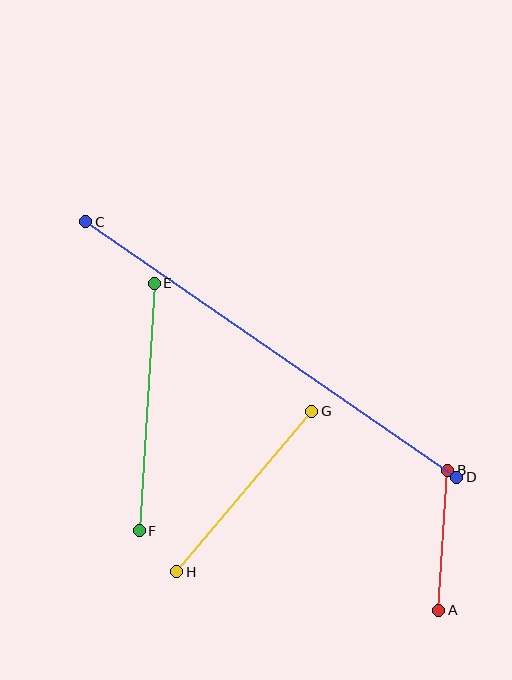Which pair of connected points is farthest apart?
Points C and D are farthest apart.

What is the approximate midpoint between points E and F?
The midpoint is at approximately (147, 407) pixels.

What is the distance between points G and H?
The distance is approximately 210 pixels.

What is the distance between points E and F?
The distance is approximately 248 pixels.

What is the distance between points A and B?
The distance is approximately 140 pixels.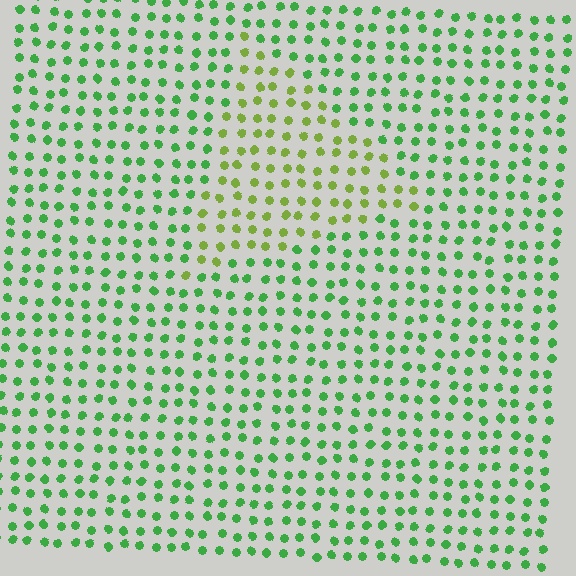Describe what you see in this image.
The image is filled with small green elements in a uniform arrangement. A triangle-shaped region is visible where the elements are tinted to a slightly different hue, forming a subtle color boundary.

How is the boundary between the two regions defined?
The boundary is defined purely by a slight shift in hue (about 37 degrees). Spacing, size, and orientation are identical on both sides.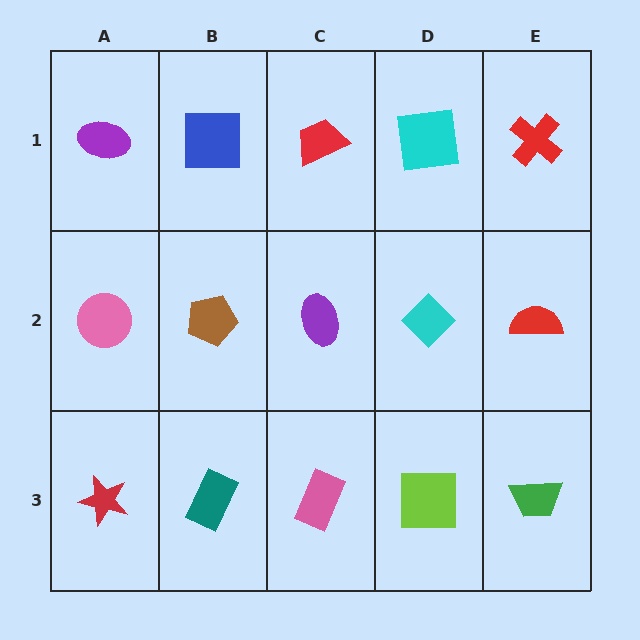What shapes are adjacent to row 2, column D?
A cyan square (row 1, column D), a lime square (row 3, column D), a purple ellipse (row 2, column C), a red semicircle (row 2, column E).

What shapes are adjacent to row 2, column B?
A blue square (row 1, column B), a teal rectangle (row 3, column B), a pink circle (row 2, column A), a purple ellipse (row 2, column C).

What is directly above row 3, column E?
A red semicircle.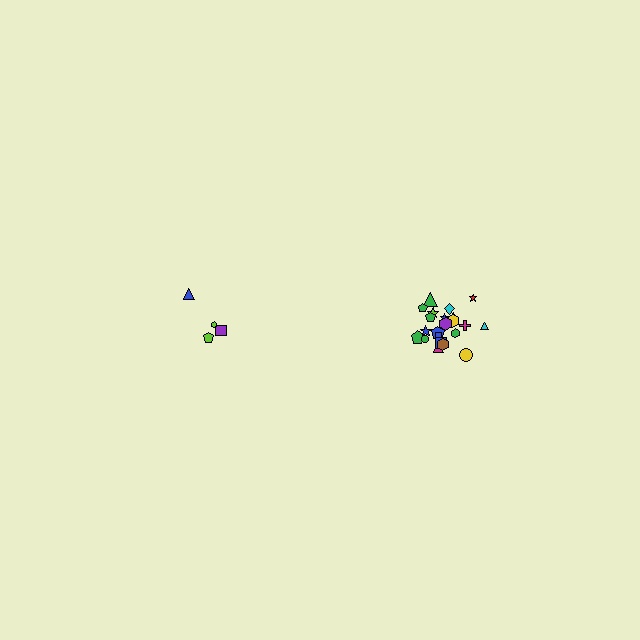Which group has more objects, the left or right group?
The right group.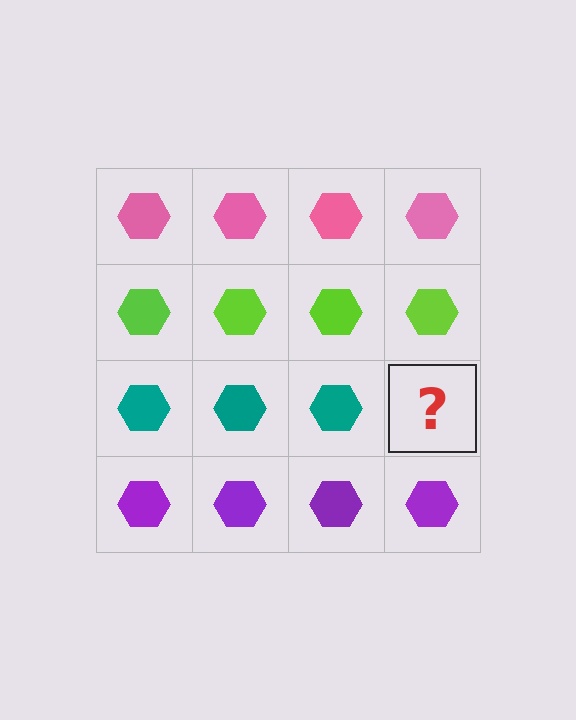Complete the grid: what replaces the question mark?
The question mark should be replaced with a teal hexagon.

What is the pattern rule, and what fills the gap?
The rule is that each row has a consistent color. The gap should be filled with a teal hexagon.